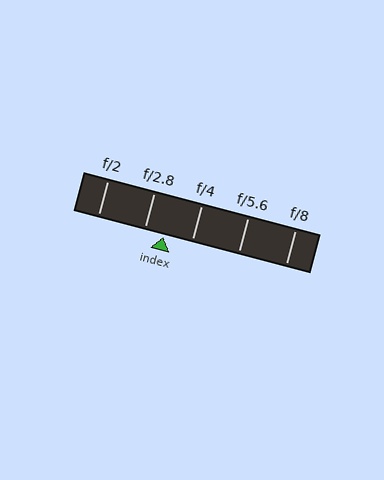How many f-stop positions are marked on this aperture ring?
There are 5 f-stop positions marked.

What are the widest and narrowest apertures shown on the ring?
The widest aperture shown is f/2 and the narrowest is f/8.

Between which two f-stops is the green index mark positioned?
The index mark is between f/2.8 and f/4.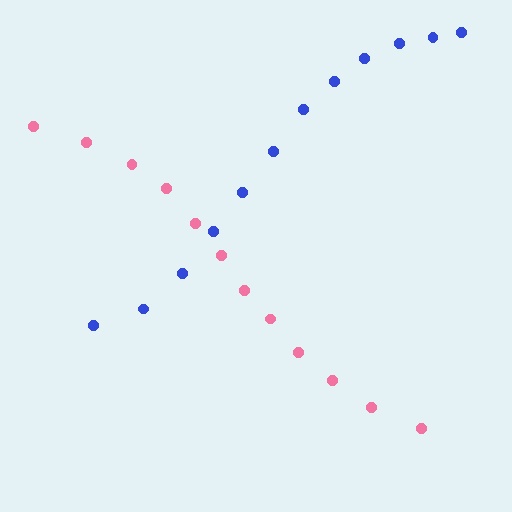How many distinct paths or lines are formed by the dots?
There are 2 distinct paths.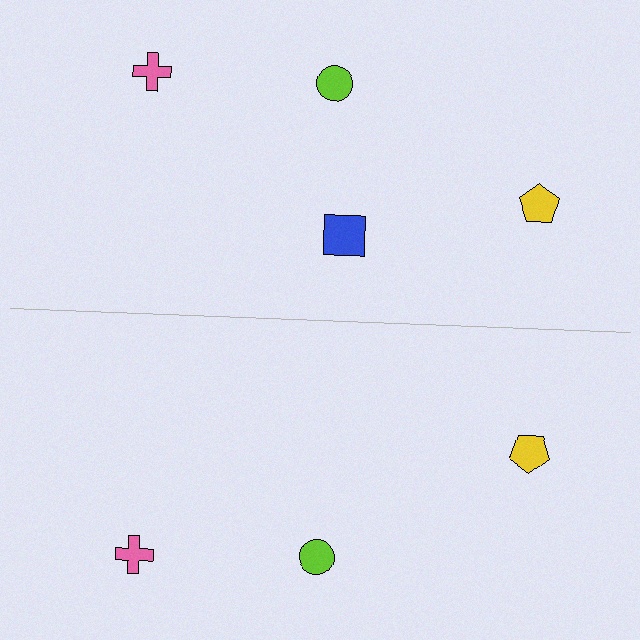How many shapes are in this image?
There are 7 shapes in this image.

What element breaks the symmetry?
A blue square is missing from the bottom side.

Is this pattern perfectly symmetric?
No, the pattern is not perfectly symmetric. A blue square is missing from the bottom side.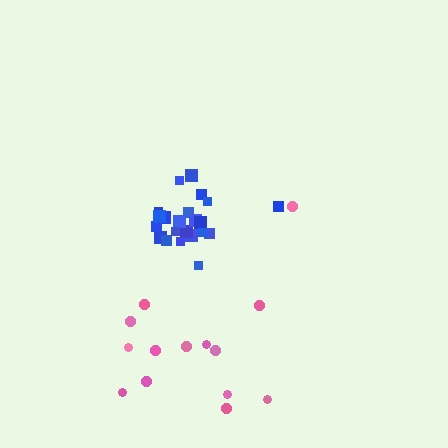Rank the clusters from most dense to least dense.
blue, pink.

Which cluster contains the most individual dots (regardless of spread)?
Blue (22).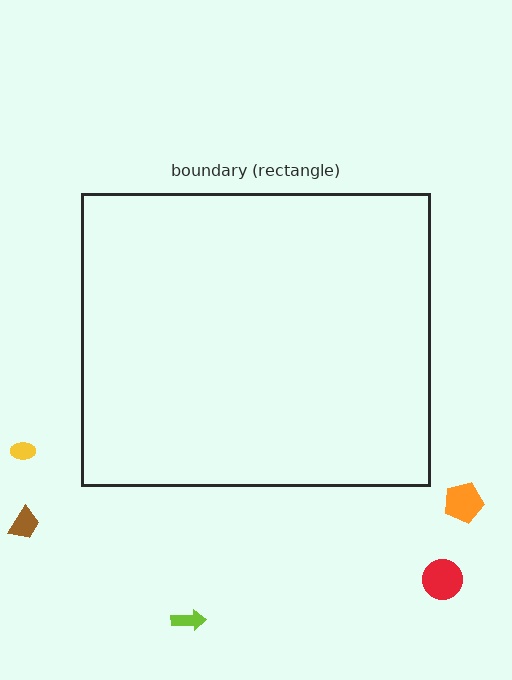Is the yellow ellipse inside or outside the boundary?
Outside.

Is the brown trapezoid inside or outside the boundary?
Outside.